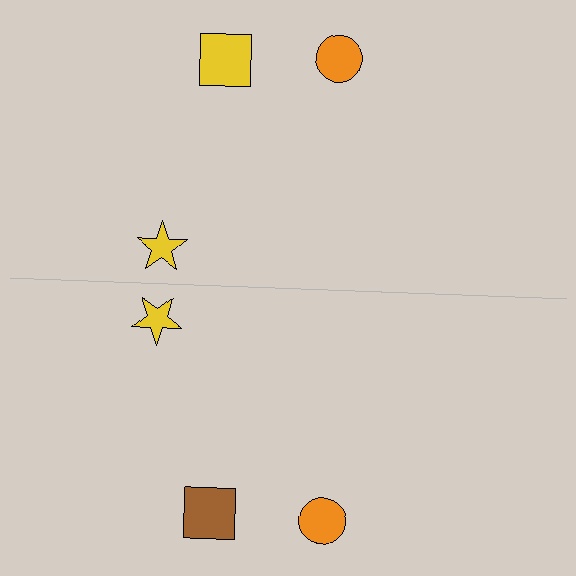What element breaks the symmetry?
The brown square on the bottom side breaks the symmetry — its mirror counterpart is yellow.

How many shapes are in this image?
There are 6 shapes in this image.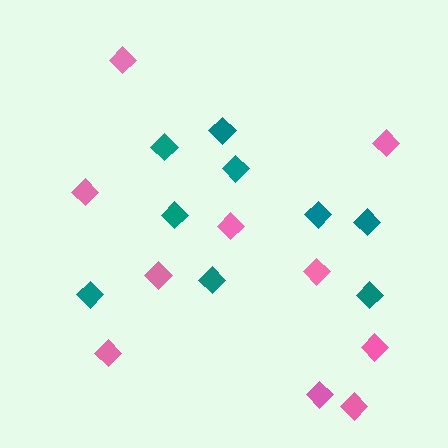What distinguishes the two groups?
There are 2 groups: one group of pink diamonds (10) and one group of teal diamonds (9).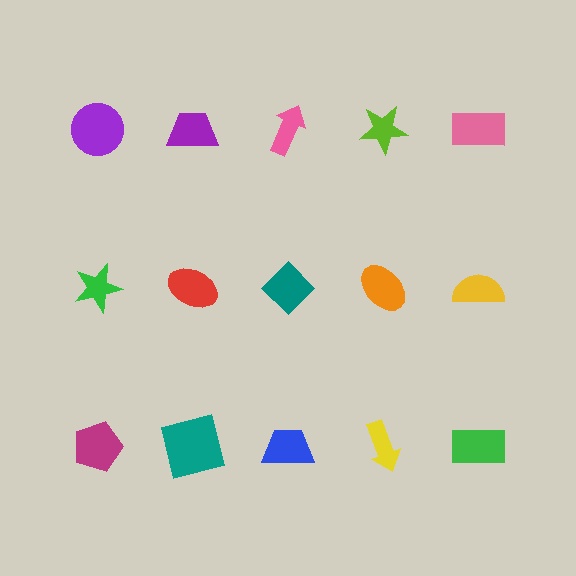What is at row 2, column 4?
An orange ellipse.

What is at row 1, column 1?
A purple circle.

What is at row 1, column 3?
A pink arrow.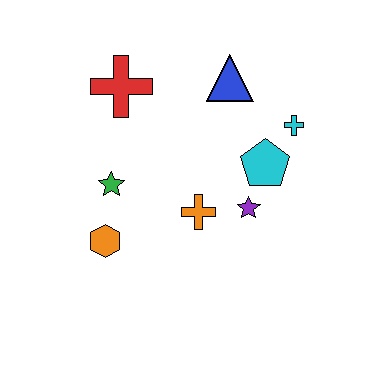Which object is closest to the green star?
The orange hexagon is closest to the green star.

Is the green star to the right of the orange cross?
No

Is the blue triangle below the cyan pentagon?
No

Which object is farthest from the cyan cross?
The orange hexagon is farthest from the cyan cross.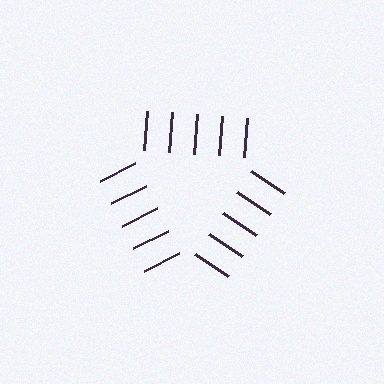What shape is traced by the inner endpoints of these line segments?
An illusory triangle — the line segments terminate on its edges but no continuous stroke is drawn.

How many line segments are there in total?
15 — 5 along each of the 3 edges.